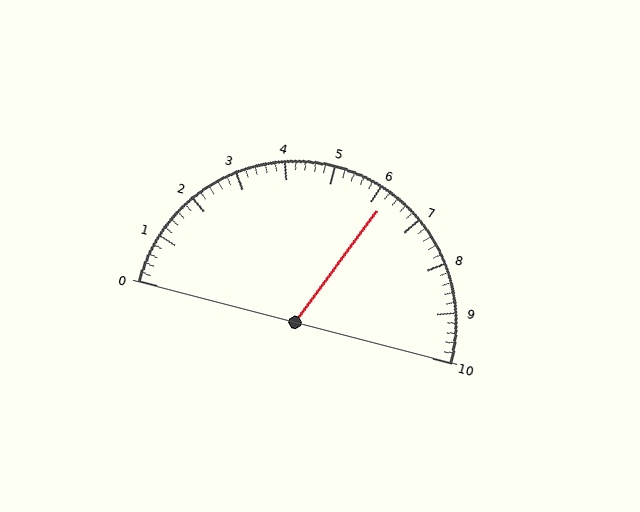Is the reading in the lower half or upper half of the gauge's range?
The reading is in the upper half of the range (0 to 10).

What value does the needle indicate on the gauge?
The needle indicates approximately 6.2.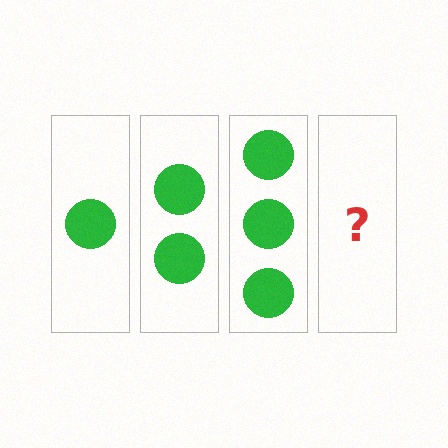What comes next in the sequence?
The next element should be 4 circles.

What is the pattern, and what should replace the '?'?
The pattern is that each step adds one more circle. The '?' should be 4 circles.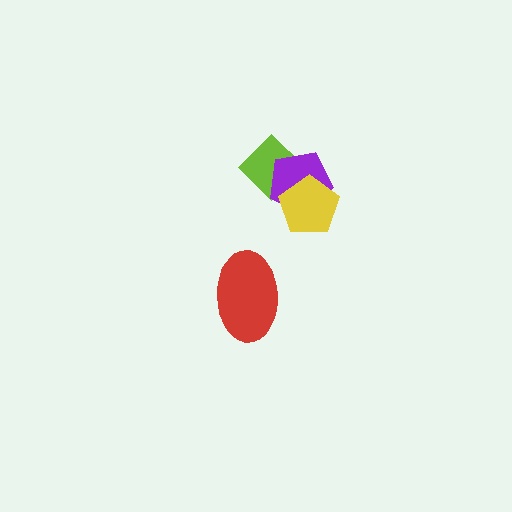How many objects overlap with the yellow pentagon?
2 objects overlap with the yellow pentagon.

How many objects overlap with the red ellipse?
0 objects overlap with the red ellipse.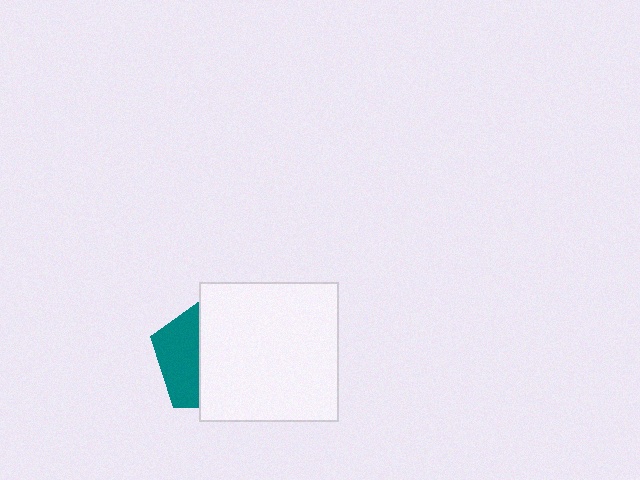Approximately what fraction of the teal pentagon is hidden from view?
Roughly 62% of the teal pentagon is hidden behind the white square.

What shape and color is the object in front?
The object in front is a white square.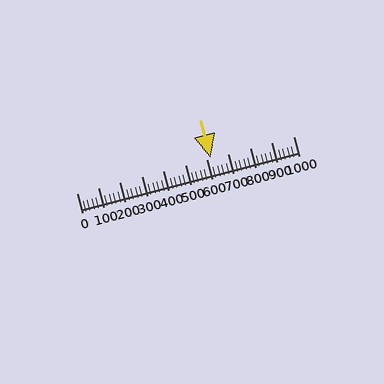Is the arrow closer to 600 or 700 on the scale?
The arrow is closer to 600.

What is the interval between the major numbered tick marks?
The major tick marks are spaced 100 units apart.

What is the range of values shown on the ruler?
The ruler shows values from 0 to 1000.